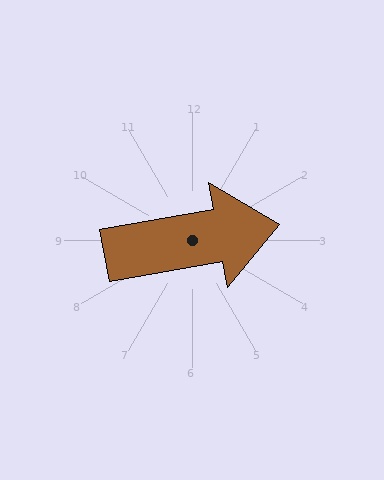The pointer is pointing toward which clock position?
Roughly 3 o'clock.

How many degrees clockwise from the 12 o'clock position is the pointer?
Approximately 80 degrees.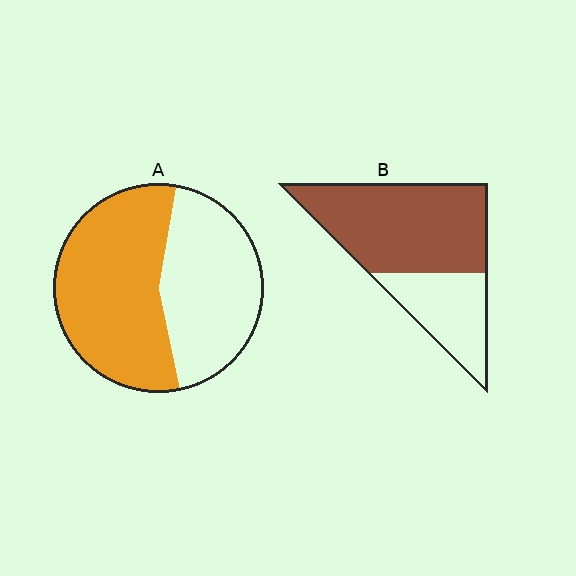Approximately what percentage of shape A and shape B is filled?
A is approximately 55% and B is approximately 65%.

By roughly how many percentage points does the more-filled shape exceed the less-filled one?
By roughly 10 percentage points (B over A).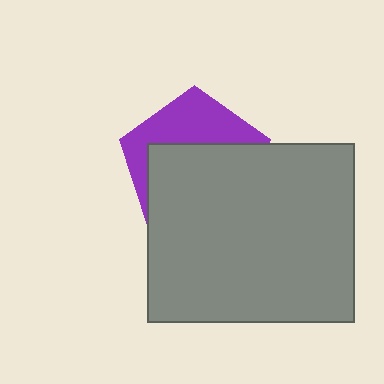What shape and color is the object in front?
The object in front is a gray rectangle.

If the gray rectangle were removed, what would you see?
You would see the complete purple pentagon.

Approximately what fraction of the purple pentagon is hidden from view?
Roughly 61% of the purple pentagon is hidden behind the gray rectangle.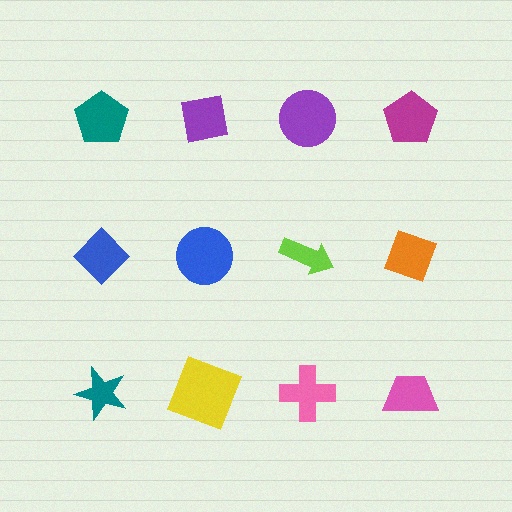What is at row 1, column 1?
A teal pentagon.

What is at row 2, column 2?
A blue circle.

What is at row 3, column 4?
A pink trapezoid.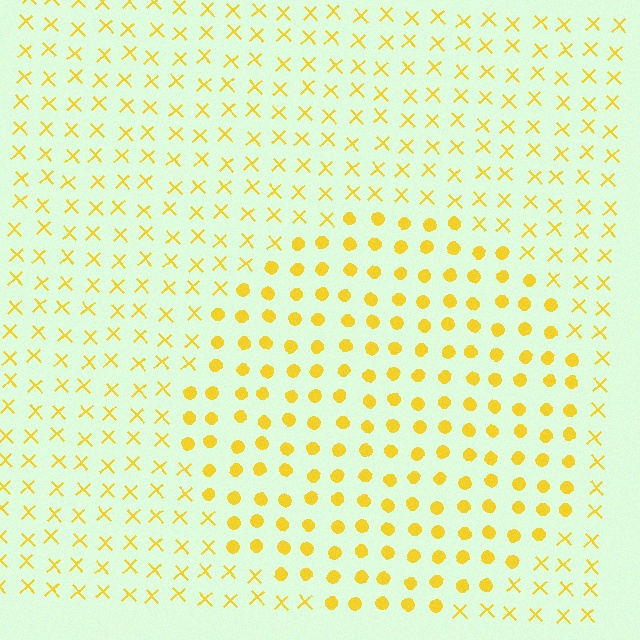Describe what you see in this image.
The image is filled with small yellow elements arranged in a uniform grid. A circle-shaped region contains circles, while the surrounding area contains X marks. The boundary is defined purely by the change in element shape.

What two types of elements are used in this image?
The image uses circles inside the circle region and X marks outside it.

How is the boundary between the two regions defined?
The boundary is defined by a change in element shape: circles inside vs. X marks outside. All elements share the same color and spacing.